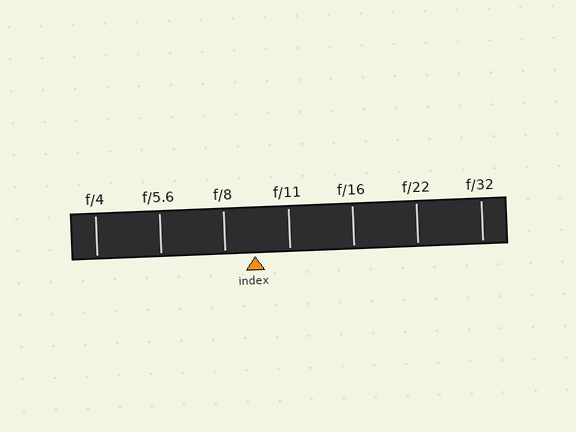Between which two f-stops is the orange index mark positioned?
The index mark is between f/8 and f/11.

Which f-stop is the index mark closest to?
The index mark is closest to f/8.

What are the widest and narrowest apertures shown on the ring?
The widest aperture shown is f/4 and the narrowest is f/32.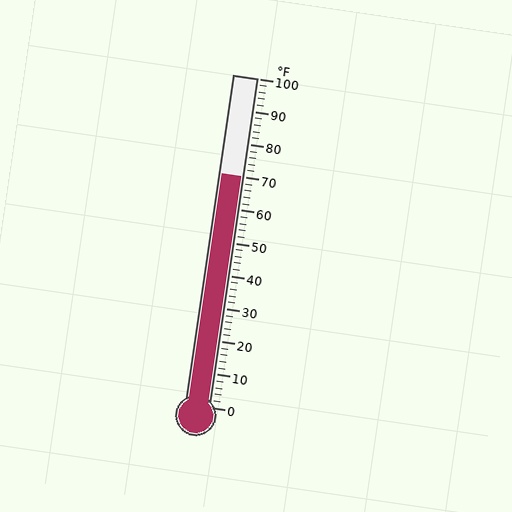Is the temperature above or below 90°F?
The temperature is below 90°F.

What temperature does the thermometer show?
The thermometer shows approximately 70°F.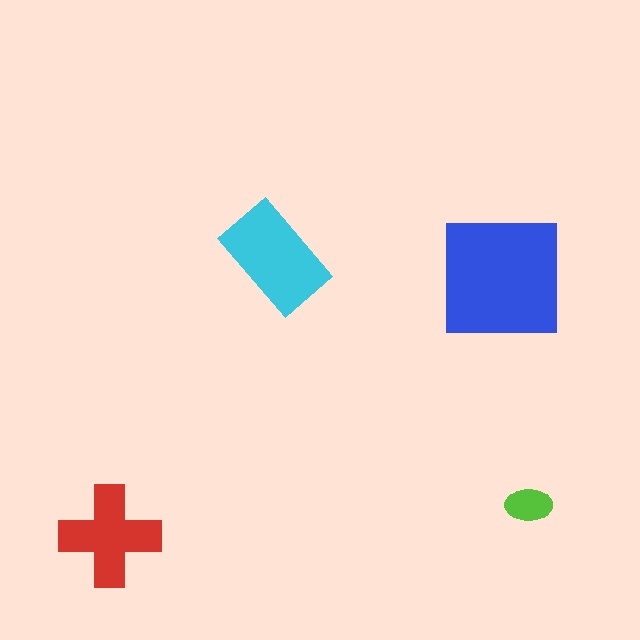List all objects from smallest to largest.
The lime ellipse, the red cross, the cyan rectangle, the blue square.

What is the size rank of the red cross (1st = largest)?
3rd.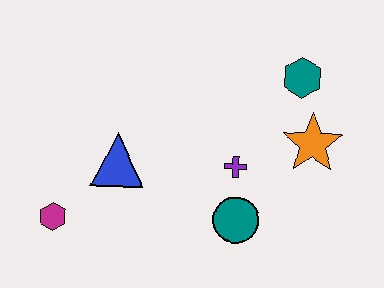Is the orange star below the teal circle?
No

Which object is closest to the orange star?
The teal hexagon is closest to the orange star.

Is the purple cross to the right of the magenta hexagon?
Yes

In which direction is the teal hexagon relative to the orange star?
The teal hexagon is above the orange star.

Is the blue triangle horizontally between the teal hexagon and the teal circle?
No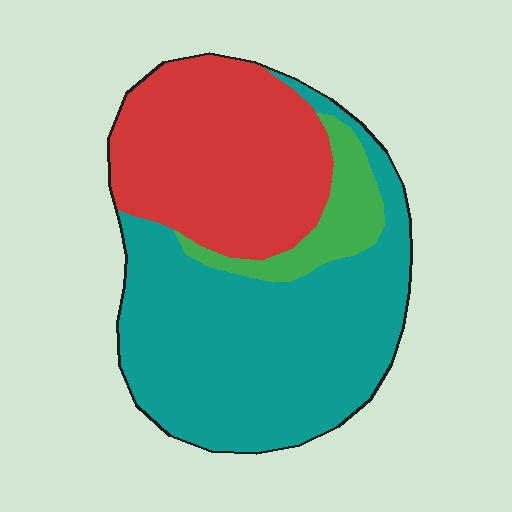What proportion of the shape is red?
Red covers 36% of the shape.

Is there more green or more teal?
Teal.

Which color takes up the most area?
Teal, at roughly 55%.